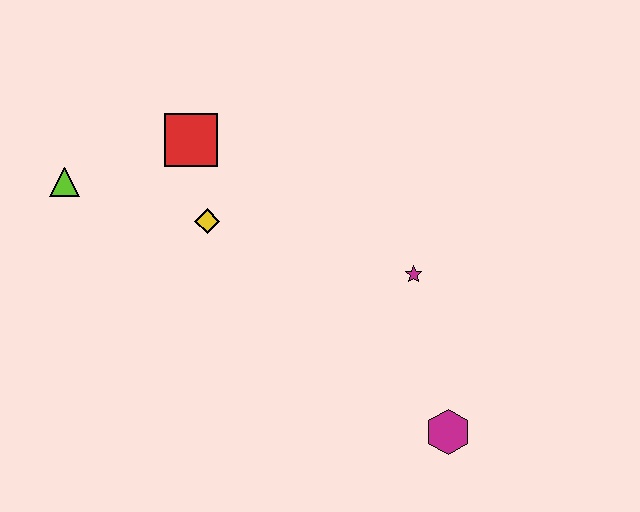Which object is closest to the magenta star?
The magenta hexagon is closest to the magenta star.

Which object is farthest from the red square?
The magenta hexagon is farthest from the red square.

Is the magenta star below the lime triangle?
Yes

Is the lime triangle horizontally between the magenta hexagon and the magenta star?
No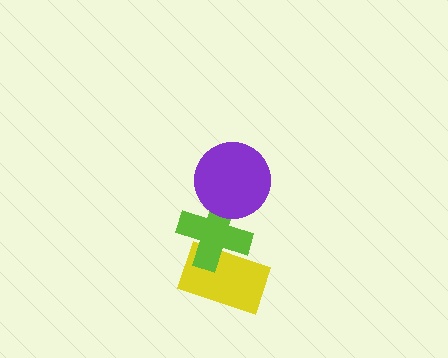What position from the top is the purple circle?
The purple circle is 1st from the top.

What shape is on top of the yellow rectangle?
The lime cross is on top of the yellow rectangle.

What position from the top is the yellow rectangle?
The yellow rectangle is 3rd from the top.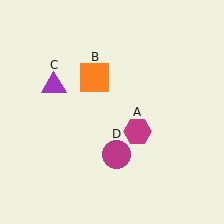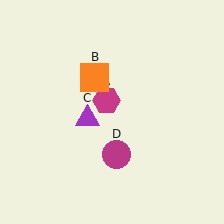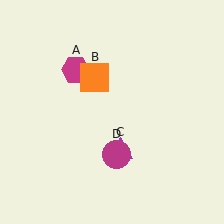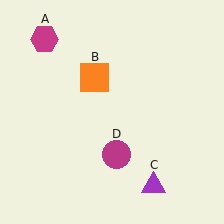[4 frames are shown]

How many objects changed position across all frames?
2 objects changed position: magenta hexagon (object A), purple triangle (object C).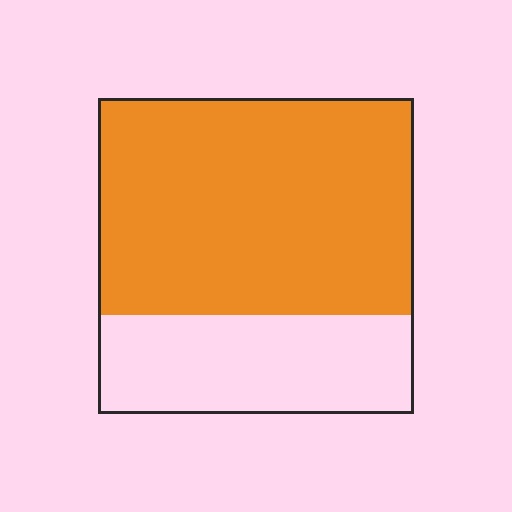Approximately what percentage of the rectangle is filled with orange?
Approximately 70%.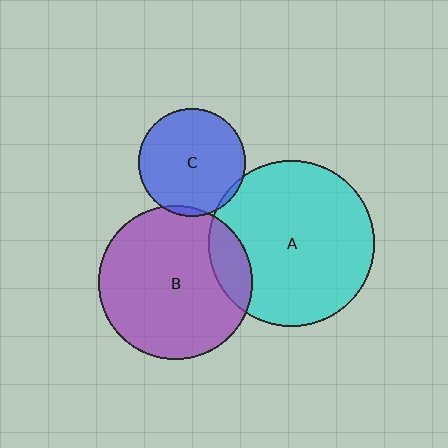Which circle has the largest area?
Circle A (cyan).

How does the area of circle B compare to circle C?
Approximately 2.1 times.